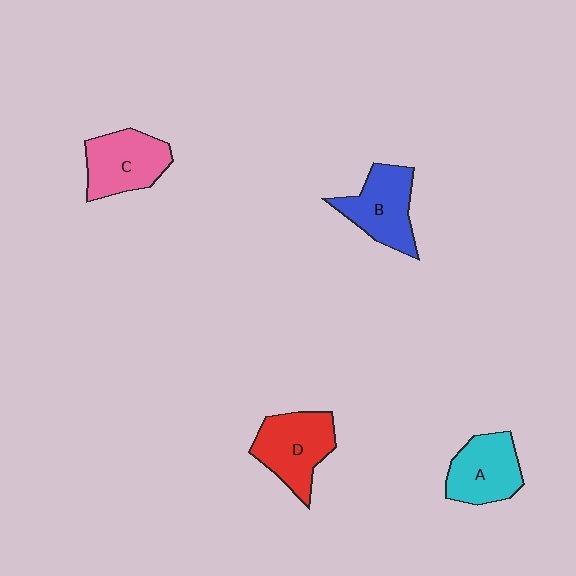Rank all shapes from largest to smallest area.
From largest to smallest: D (red), B (blue), C (pink), A (cyan).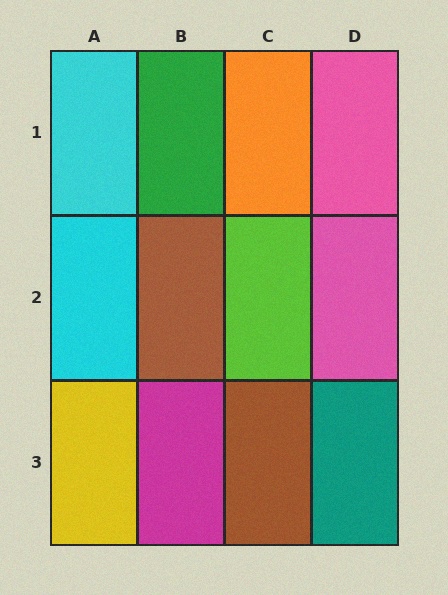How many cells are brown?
2 cells are brown.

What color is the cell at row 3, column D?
Teal.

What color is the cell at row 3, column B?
Magenta.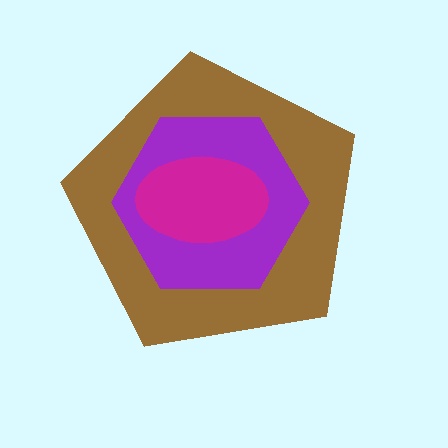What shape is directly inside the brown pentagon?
The purple hexagon.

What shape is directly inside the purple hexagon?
The magenta ellipse.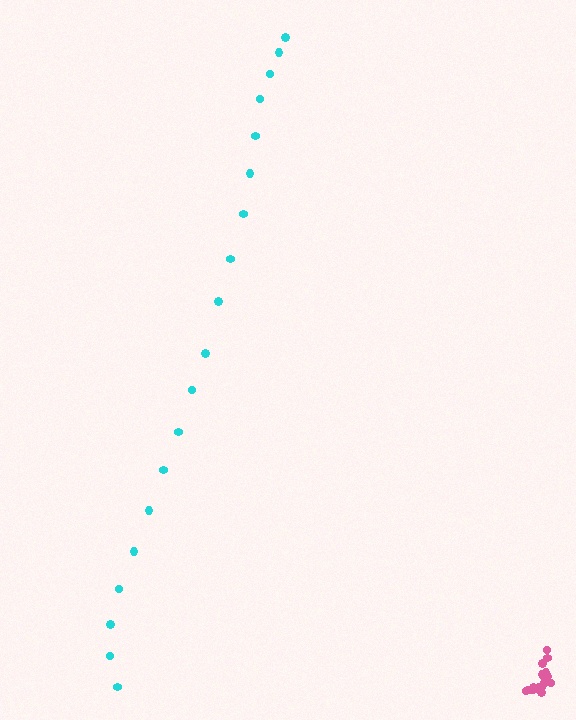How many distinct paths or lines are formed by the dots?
There are 2 distinct paths.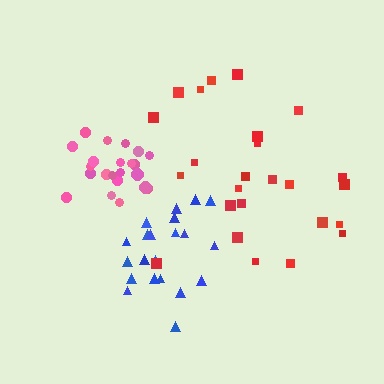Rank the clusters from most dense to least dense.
pink, blue, red.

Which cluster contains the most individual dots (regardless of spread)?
Red (25).